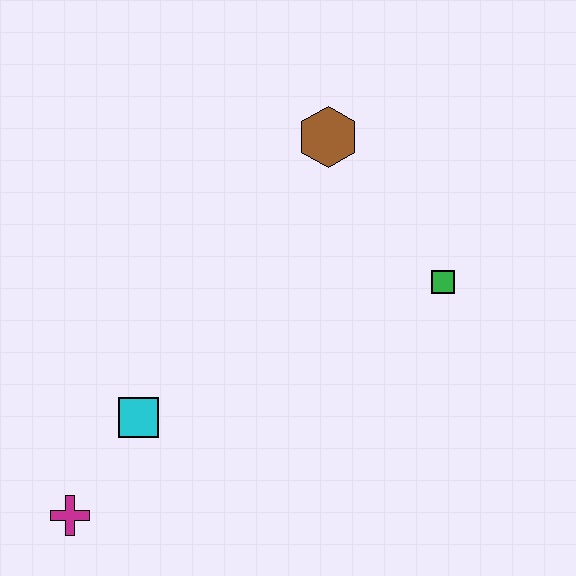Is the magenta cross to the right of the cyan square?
No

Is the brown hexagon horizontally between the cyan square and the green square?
Yes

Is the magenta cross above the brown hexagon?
No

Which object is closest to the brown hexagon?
The green square is closest to the brown hexagon.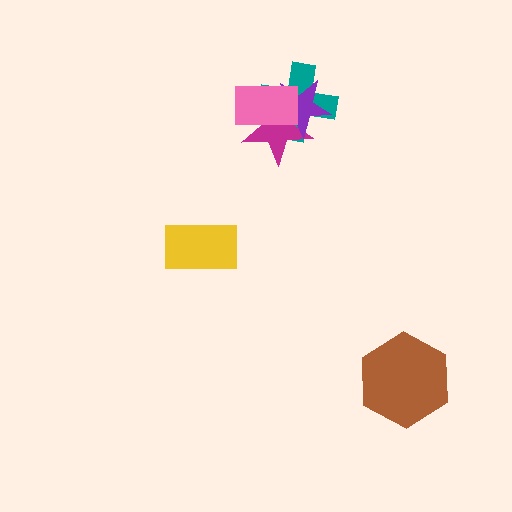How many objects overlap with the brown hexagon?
0 objects overlap with the brown hexagon.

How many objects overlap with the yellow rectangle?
0 objects overlap with the yellow rectangle.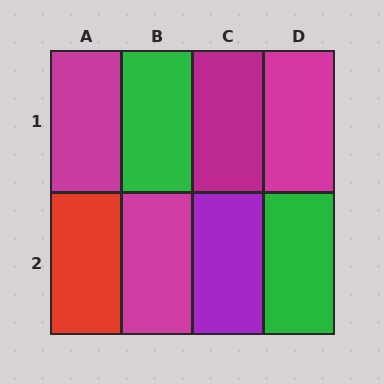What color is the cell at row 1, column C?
Magenta.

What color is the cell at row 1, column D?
Magenta.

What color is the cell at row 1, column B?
Green.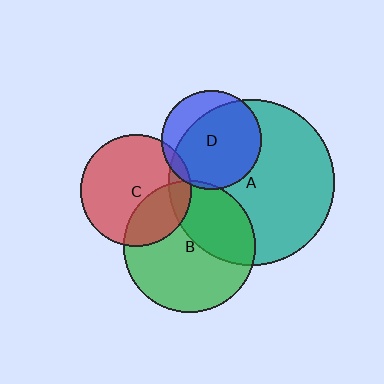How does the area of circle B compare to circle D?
Approximately 1.8 times.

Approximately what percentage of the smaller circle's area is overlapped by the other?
Approximately 5%.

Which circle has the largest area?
Circle A (teal).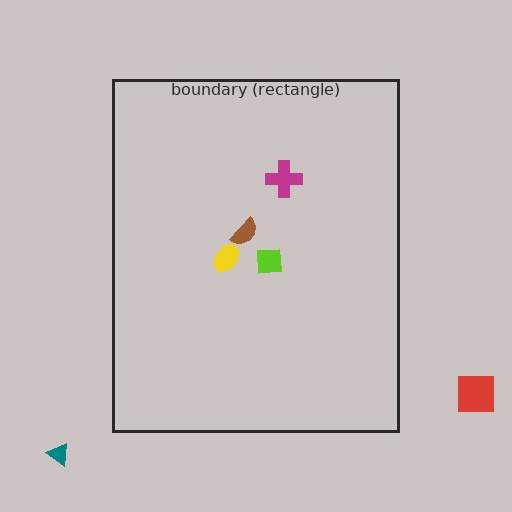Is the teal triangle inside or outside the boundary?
Outside.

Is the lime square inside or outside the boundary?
Inside.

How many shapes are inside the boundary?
4 inside, 2 outside.